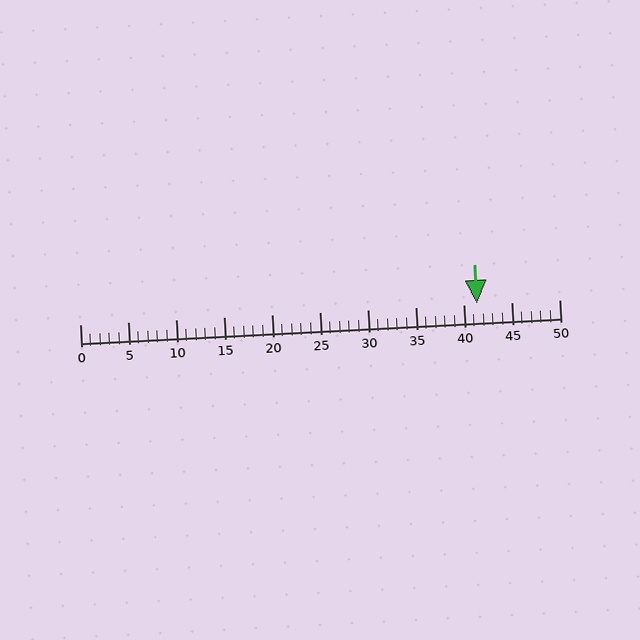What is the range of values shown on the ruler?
The ruler shows values from 0 to 50.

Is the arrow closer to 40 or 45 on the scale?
The arrow is closer to 40.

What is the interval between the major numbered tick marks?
The major tick marks are spaced 5 units apart.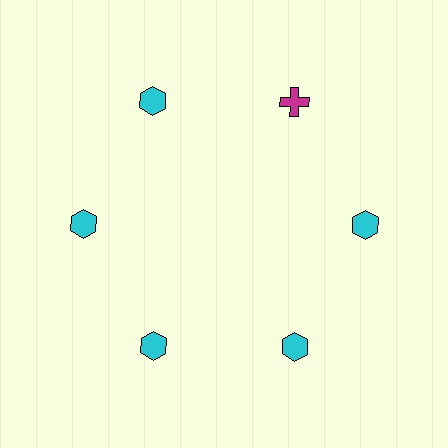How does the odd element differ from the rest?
It differs in both color (magenta instead of cyan) and shape (cross instead of hexagon).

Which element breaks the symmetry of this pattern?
The magenta cross at roughly the 1 o'clock position breaks the symmetry. All other shapes are cyan hexagons.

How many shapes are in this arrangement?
There are 6 shapes arranged in a ring pattern.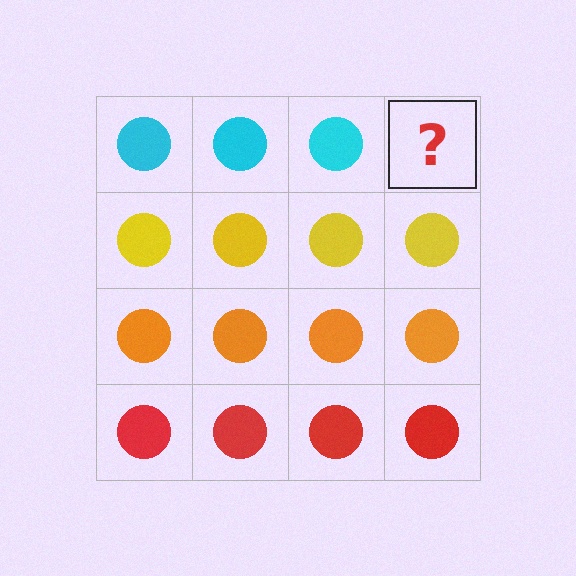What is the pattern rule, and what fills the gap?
The rule is that each row has a consistent color. The gap should be filled with a cyan circle.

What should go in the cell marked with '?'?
The missing cell should contain a cyan circle.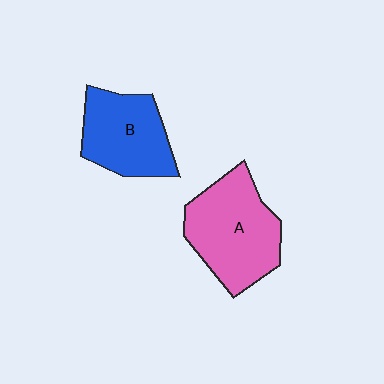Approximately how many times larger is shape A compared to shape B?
Approximately 1.3 times.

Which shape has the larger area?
Shape A (pink).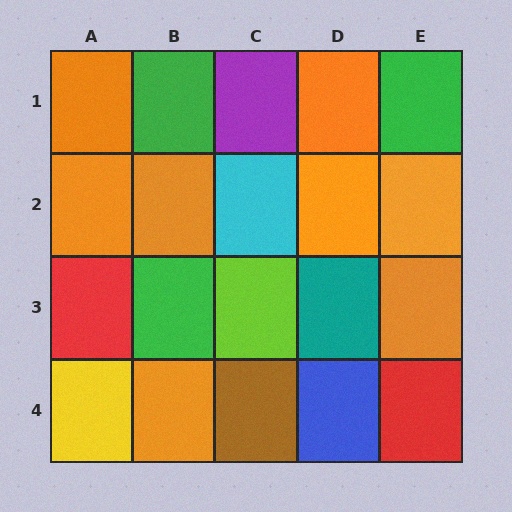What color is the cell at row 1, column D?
Orange.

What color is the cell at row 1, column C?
Purple.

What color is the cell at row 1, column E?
Green.